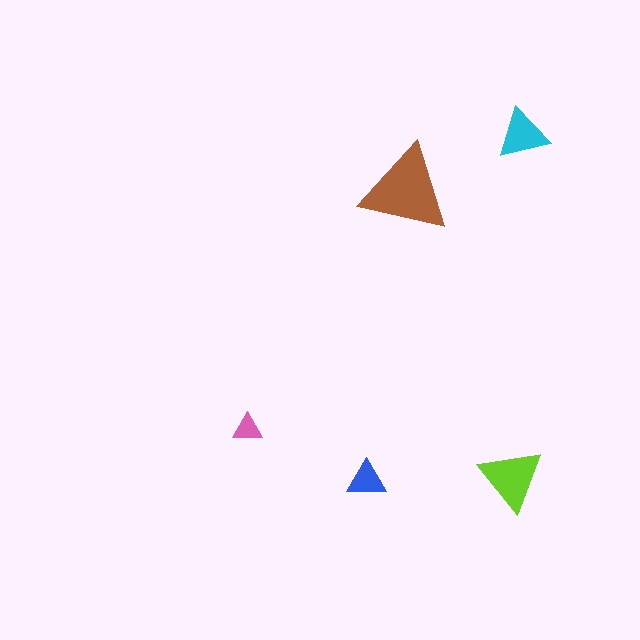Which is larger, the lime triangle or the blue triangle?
The lime one.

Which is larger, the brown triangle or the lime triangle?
The brown one.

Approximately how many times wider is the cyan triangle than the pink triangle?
About 1.5 times wider.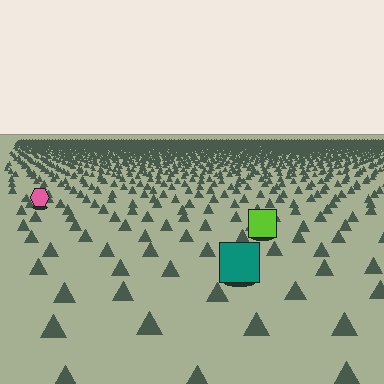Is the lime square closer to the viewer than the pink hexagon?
Yes. The lime square is closer — you can tell from the texture gradient: the ground texture is coarser near it.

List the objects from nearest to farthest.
From nearest to farthest: the teal square, the lime square, the pink hexagon.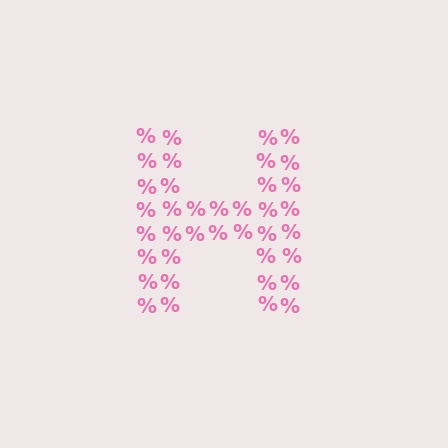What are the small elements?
The small elements are percent signs.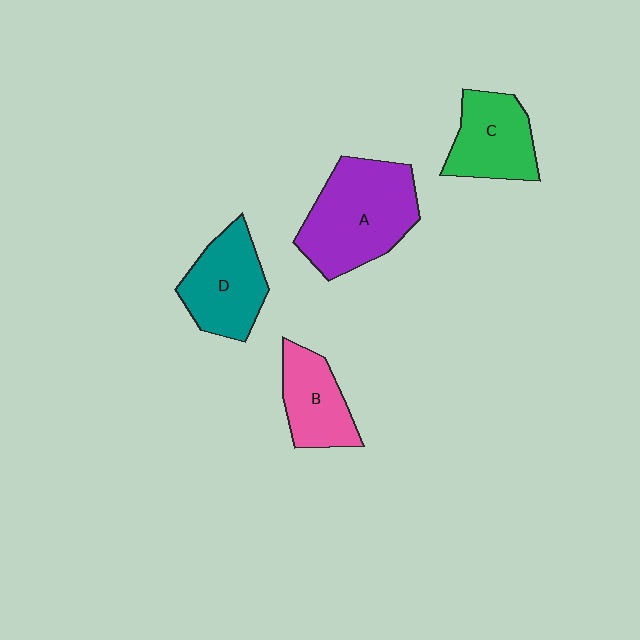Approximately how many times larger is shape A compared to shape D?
Approximately 1.4 times.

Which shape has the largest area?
Shape A (purple).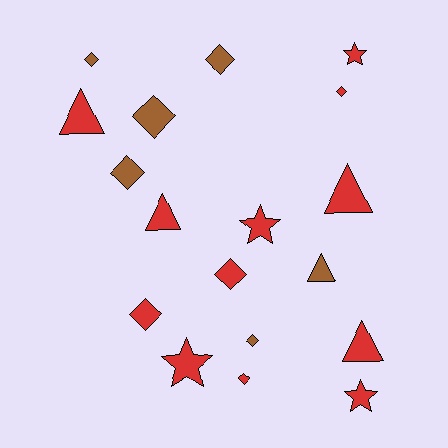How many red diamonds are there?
There are 4 red diamonds.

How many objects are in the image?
There are 18 objects.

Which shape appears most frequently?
Diamond, with 9 objects.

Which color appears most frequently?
Red, with 12 objects.